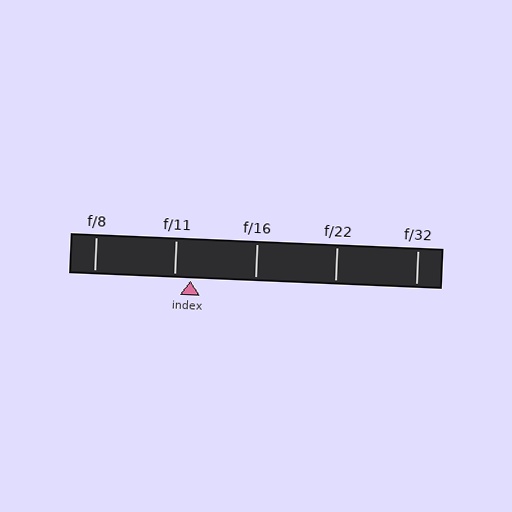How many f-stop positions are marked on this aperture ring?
There are 5 f-stop positions marked.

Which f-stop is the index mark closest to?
The index mark is closest to f/11.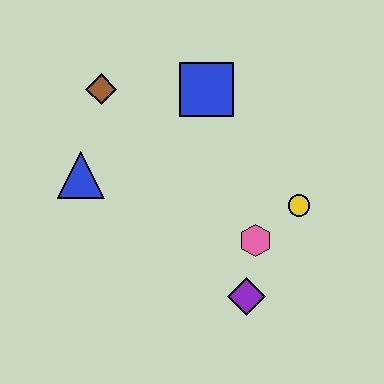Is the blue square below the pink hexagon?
No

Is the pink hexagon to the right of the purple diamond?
Yes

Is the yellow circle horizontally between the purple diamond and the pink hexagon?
No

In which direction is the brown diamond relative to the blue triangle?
The brown diamond is above the blue triangle.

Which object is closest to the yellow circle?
The pink hexagon is closest to the yellow circle.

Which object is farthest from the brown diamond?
The purple diamond is farthest from the brown diamond.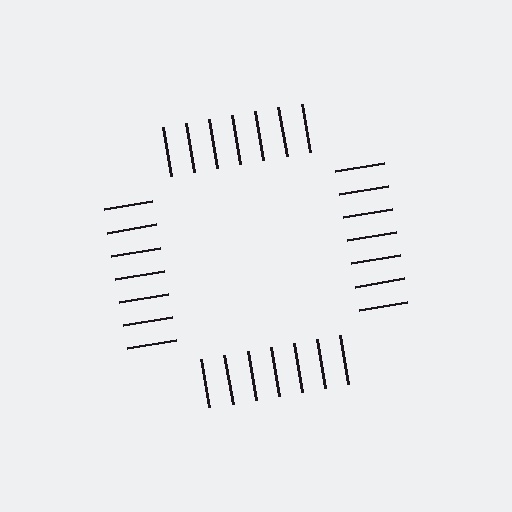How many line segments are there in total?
28 — 7 along each of the 4 edges.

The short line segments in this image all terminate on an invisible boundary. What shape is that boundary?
An illusory square — the line segments terminate on its edges but no continuous stroke is drawn.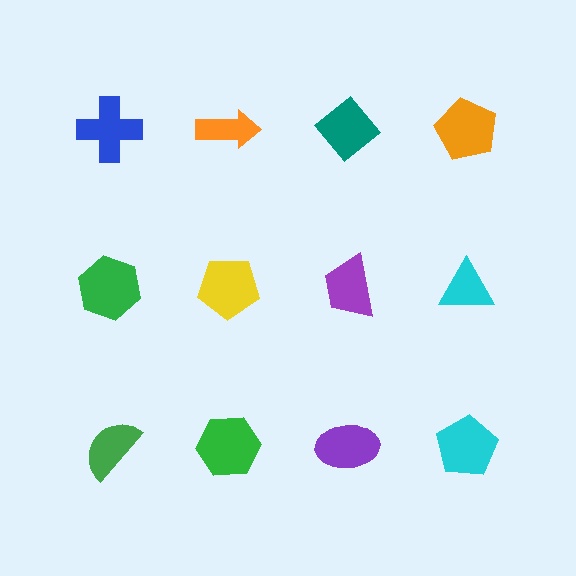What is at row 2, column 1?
A green hexagon.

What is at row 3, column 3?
A purple ellipse.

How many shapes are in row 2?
4 shapes.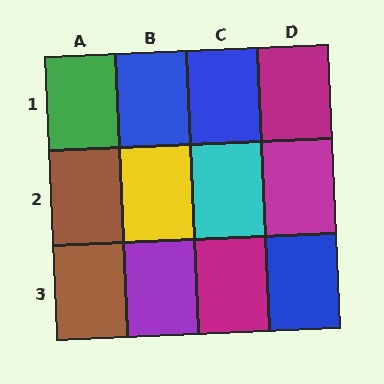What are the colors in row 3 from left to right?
Brown, purple, magenta, blue.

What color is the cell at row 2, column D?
Magenta.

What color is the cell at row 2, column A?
Brown.